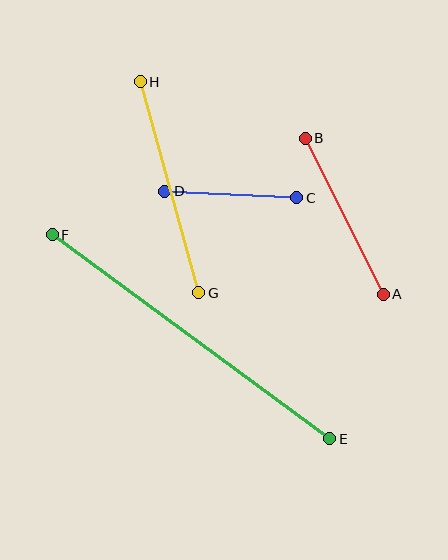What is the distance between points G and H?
The distance is approximately 219 pixels.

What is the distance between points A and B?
The distance is approximately 174 pixels.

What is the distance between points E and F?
The distance is approximately 344 pixels.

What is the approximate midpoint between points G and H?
The midpoint is at approximately (169, 187) pixels.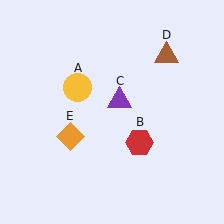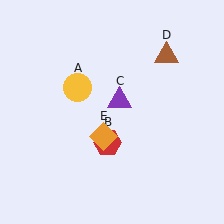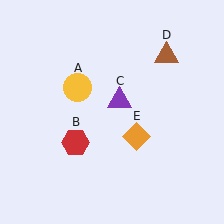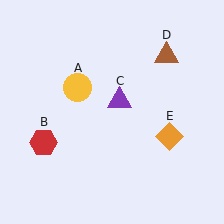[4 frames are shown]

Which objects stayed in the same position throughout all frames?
Yellow circle (object A) and purple triangle (object C) and brown triangle (object D) remained stationary.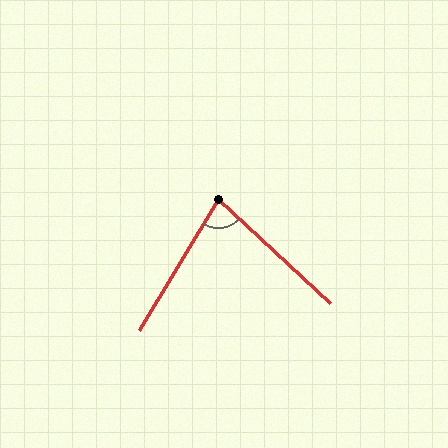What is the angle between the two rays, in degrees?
Approximately 78 degrees.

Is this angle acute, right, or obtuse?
It is acute.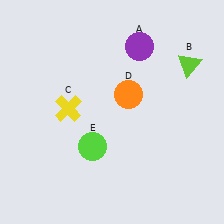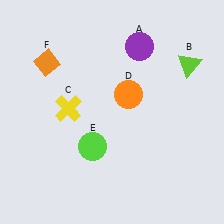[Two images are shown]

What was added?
An orange diamond (F) was added in Image 2.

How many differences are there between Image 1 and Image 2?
There is 1 difference between the two images.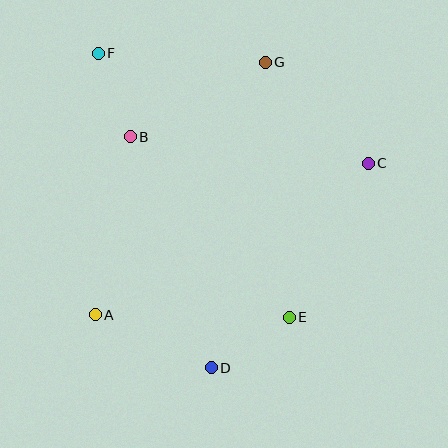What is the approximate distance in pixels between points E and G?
The distance between E and G is approximately 256 pixels.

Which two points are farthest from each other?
Points D and F are farthest from each other.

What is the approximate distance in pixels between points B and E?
The distance between B and E is approximately 241 pixels.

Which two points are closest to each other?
Points B and F are closest to each other.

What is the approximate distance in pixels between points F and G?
The distance between F and G is approximately 167 pixels.